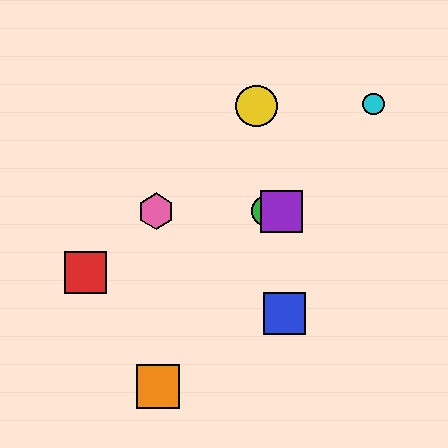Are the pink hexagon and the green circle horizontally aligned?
Yes, both are at y≈211.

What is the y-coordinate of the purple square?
The purple square is at y≈211.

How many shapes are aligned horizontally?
3 shapes (the green circle, the purple square, the pink hexagon) are aligned horizontally.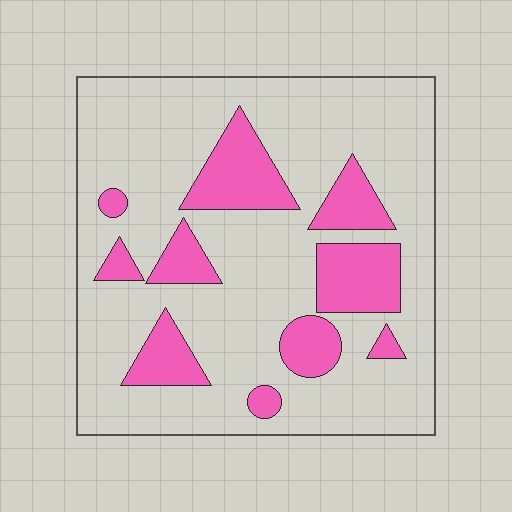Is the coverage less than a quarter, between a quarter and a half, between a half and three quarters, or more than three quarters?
Less than a quarter.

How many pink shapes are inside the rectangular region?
10.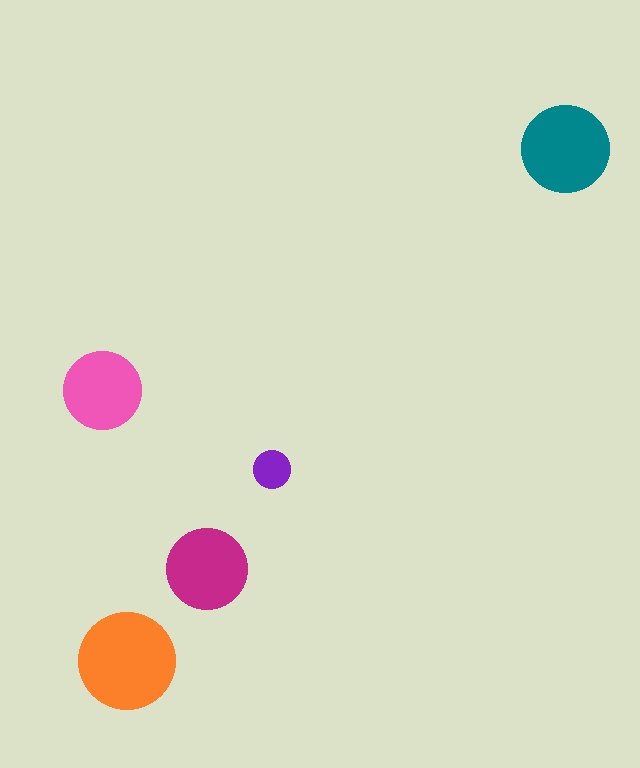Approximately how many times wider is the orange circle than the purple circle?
About 2.5 times wider.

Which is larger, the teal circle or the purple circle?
The teal one.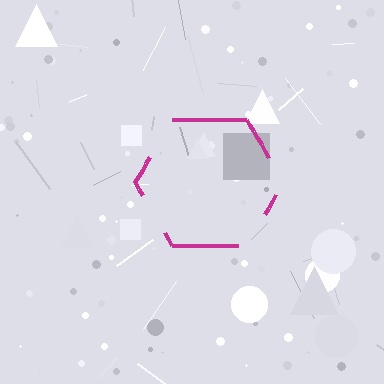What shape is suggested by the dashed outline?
The dashed outline suggests a hexagon.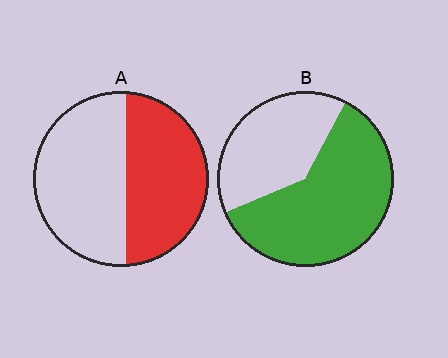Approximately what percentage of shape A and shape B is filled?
A is approximately 45% and B is approximately 60%.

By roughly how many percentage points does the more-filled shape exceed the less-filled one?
By roughly 15 percentage points (B over A).